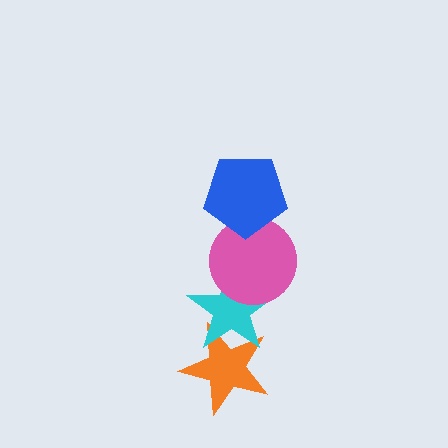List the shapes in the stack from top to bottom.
From top to bottom: the blue pentagon, the pink circle, the cyan star, the orange star.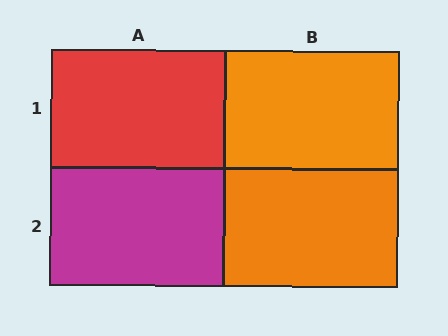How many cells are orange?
2 cells are orange.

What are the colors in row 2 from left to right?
Magenta, orange.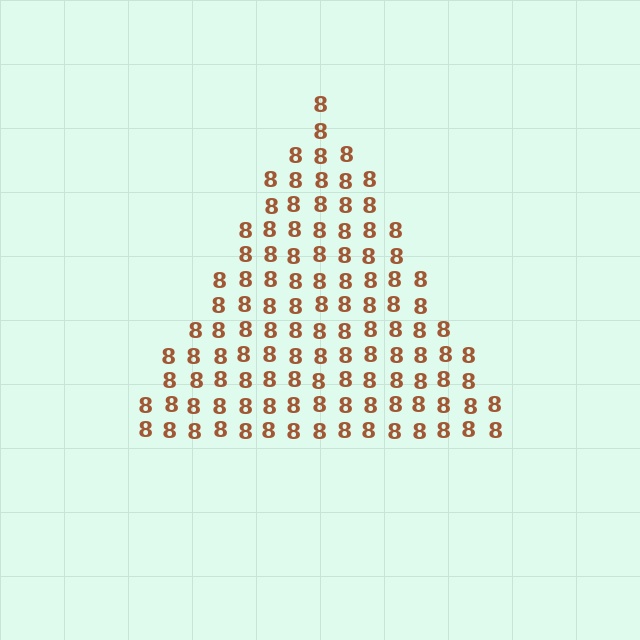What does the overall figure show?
The overall figure shows a triangle.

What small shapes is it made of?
It is made of small digit 8's.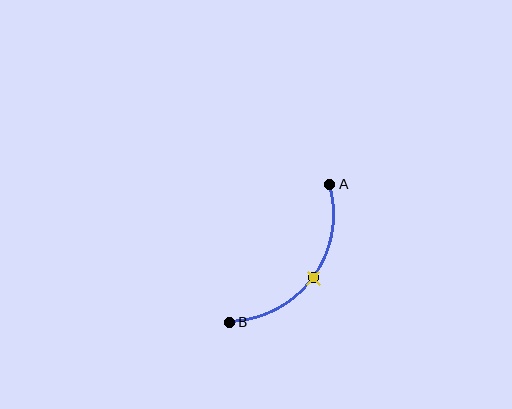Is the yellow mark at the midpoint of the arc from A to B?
Yes. The yellow mark lies on the arc at equal arc-length from both A and B — it is the arc midpoint.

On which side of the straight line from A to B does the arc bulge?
The arc bulges below and to the right of the straight line connecting A and B.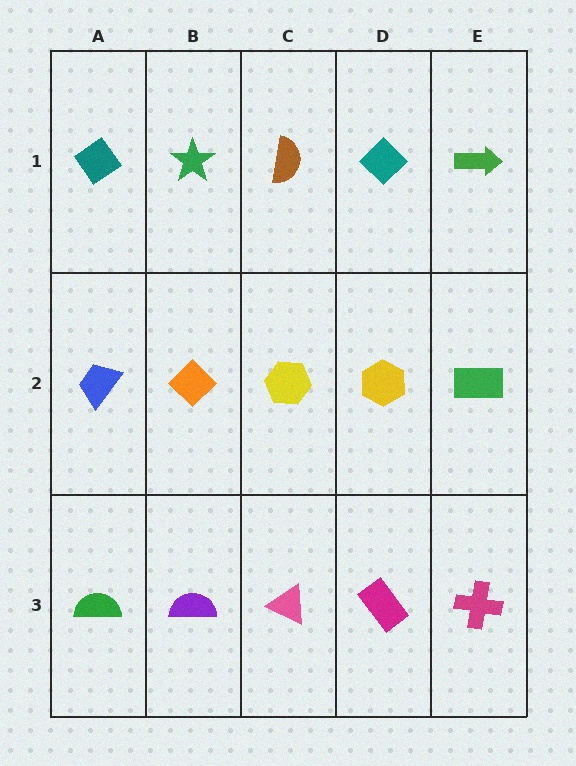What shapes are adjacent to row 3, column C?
A yellow hexagon (row 2, column C), a purple semicircle (row 3, column B), a magenta rectangle (row 3, column D).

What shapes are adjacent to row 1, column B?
An orange diamond (row 2, column B), a teal diamond (row 1, column A), a brown semicircle (row 1, column C).